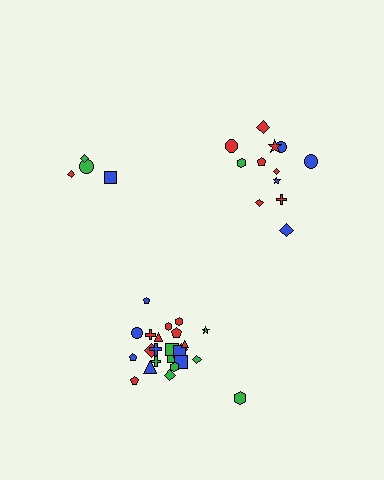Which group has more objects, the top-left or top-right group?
The top-right group.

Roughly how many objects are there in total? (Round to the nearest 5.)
Roughly 40 objects in total.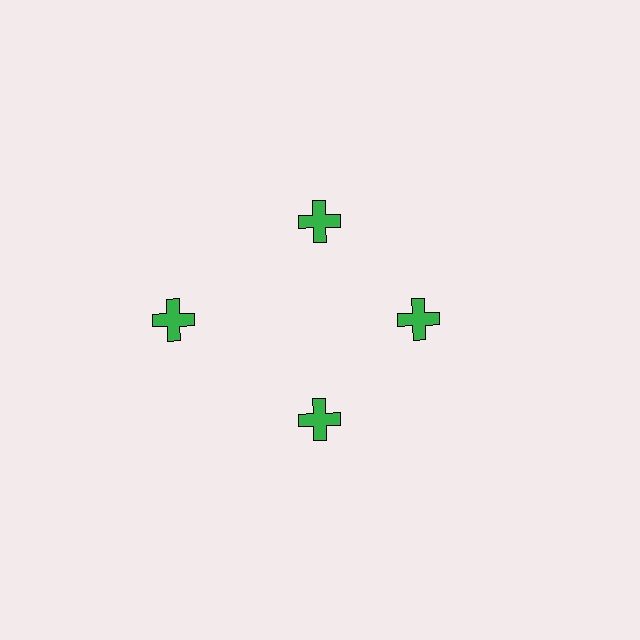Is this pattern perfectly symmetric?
No. The 4 green crosses are arranged in a ring, but one element near the 9 o'clock position is pushed outward from the center, breaking the 4-fold rotational symmetry.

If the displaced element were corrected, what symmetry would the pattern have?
It would have 4-fold rotational symmetry — the pattern would map onto itself every 90 degrees.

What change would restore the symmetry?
The symmetry would be restored by moving it inward, back onto the ring so that all 4 crosses sit at equal angles and equal distance from the center.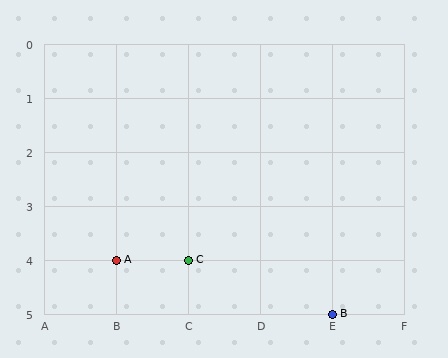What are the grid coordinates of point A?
Point A is at grid coordinates (B, 4).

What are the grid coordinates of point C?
Point C is at grid coordinates (C, 4).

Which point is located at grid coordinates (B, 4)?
Point A is at (B, 4).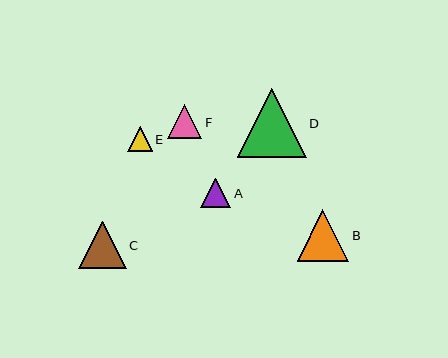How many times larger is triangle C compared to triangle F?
Triangle C is approximately 1.4 times the size of triangle F.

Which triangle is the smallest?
Triangle E is the smallest with a size of approximately 24 pixels.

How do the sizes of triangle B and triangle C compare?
Triangle B and triangle C are approximately the same size.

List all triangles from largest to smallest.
From largest to smallest: D, B, C, F, A, E.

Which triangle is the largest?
Triangle D is the largest with a size of approximately 68 pixels.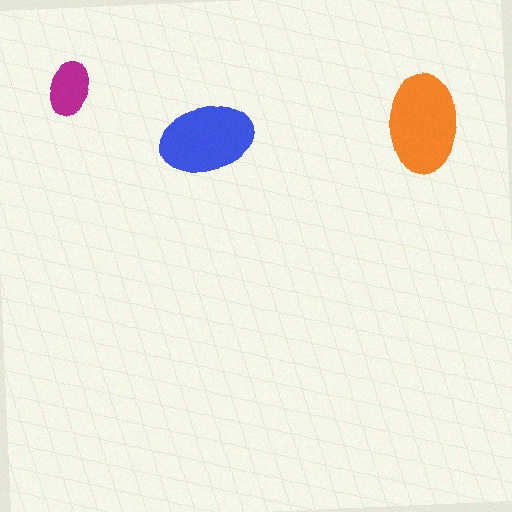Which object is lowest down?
The blue ellipse is bottommost.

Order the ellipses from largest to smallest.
the orange one, the blue one, the magenta one.